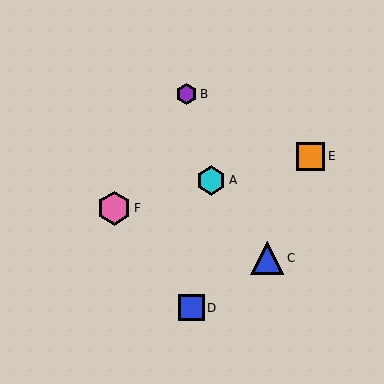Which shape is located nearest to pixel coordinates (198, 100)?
The purple hexagon (labeled B) at (187, 94) is nearest to that location.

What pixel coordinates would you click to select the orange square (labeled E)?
Click at (311, 156) to select the orange square E.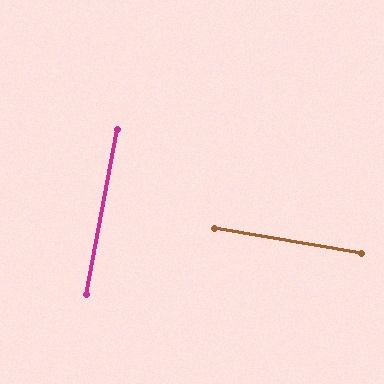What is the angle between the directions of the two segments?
Approximately 89 degrees.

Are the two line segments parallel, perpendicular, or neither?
Perpendicular — they meet at approximately 89°.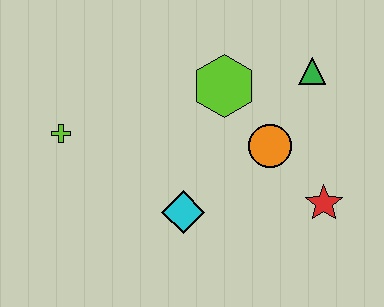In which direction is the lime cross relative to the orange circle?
The lime cross is to the left of the orange circle.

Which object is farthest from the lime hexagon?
The lime cross is farthest from the lime hexagon.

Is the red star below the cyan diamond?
No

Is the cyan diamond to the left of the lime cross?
No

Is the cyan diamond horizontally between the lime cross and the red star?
Yes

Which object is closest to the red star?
The orange circle is closest to the red star.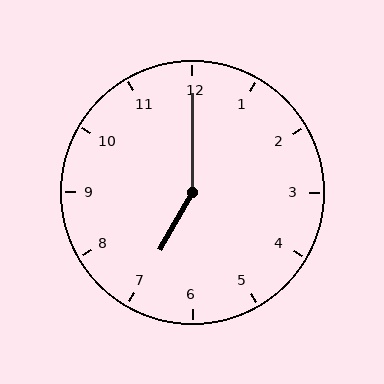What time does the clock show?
7:00.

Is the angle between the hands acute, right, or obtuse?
It is obtuse.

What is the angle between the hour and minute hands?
Approximately 150 degrees.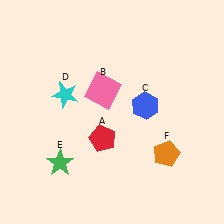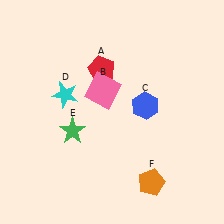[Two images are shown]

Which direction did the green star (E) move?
The green star (E) moved up.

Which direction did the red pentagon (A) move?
The red pentagon (A) moved up.